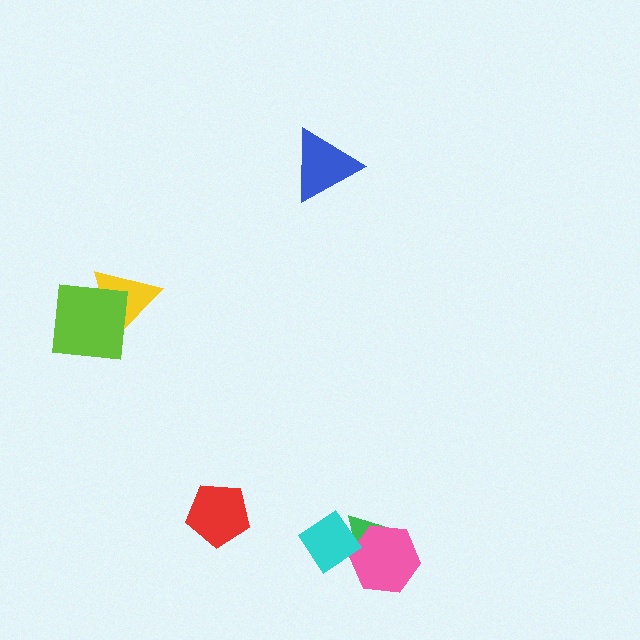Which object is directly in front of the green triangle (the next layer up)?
The pink hexagon is directly in front of the green triangle.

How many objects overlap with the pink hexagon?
2 objects overlap with the pink hexagon.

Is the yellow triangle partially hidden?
Yes, it is partially covered by another shape.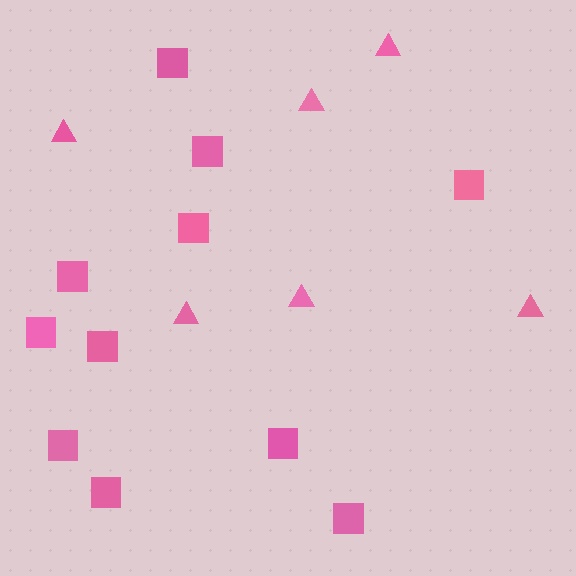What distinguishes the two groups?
There are 2 groups: one group of squares (11) and one group of triangles (6).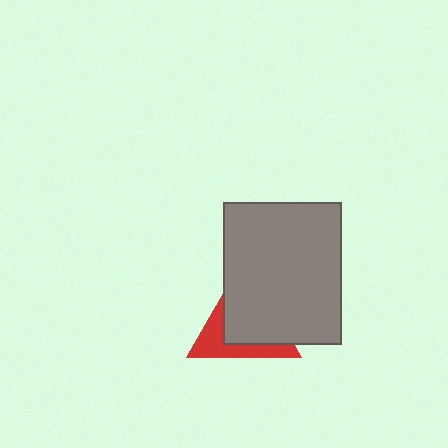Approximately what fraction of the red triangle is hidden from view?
Roughly 63% of the red triangle is hidden behind the gray rectangle.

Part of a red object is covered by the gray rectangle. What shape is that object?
It is a triangle.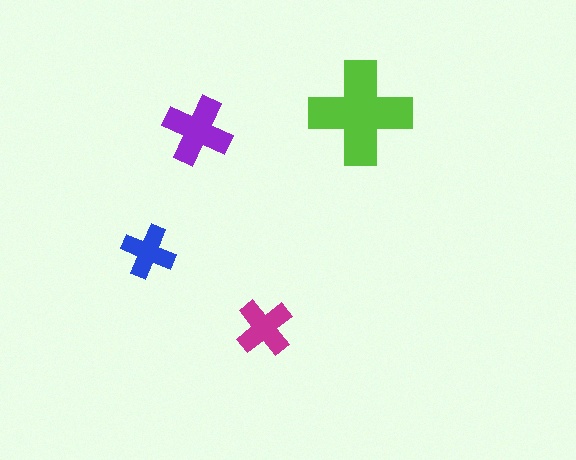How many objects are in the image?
There are 4 objects in the image.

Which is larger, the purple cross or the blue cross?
The purple one.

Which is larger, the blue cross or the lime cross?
The lime one.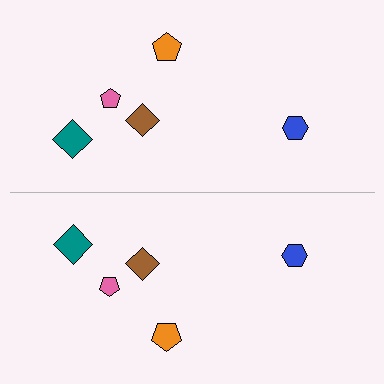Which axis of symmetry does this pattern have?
The pattern has a horizontal axis of symmetry running through the center of the image.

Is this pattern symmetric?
Yes, this pattern has bilateral (reflection) symmetry.